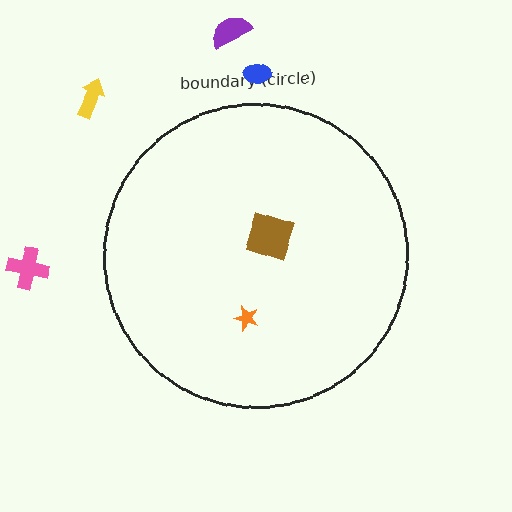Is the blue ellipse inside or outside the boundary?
Outside.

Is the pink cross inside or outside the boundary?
Outside.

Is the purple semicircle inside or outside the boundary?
Outside.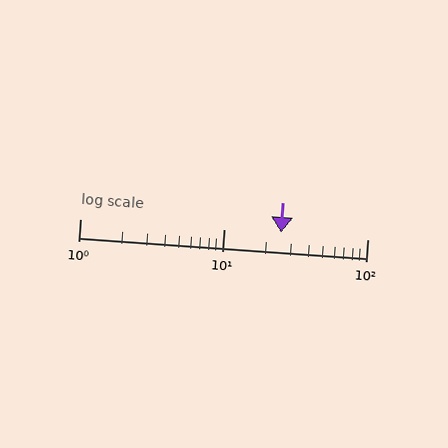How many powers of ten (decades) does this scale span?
The scale spans 2 decades, from 1 to 100.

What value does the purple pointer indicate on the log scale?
The pointer indicates approximately 25.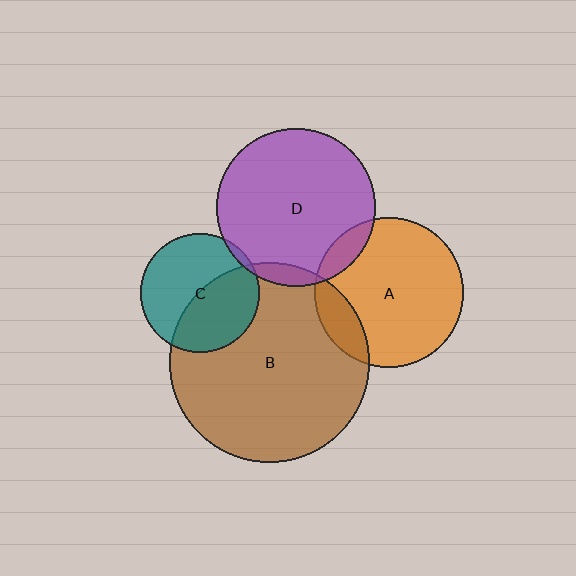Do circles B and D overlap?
Yes.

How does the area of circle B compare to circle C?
Approximately 2.8 times.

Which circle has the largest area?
Circle B (brown).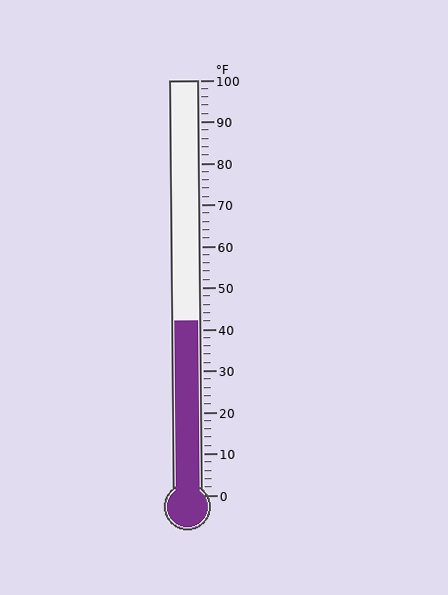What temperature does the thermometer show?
The thermometer shows approximately 42°F.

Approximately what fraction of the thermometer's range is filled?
The thermometer is filled to approximately 40% of its range.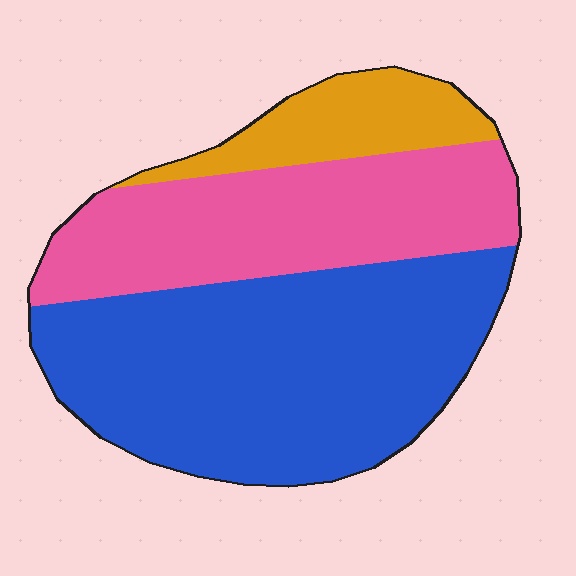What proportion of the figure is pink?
Pink takes up about one third (1/3) of the figure.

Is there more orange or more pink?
Pink.